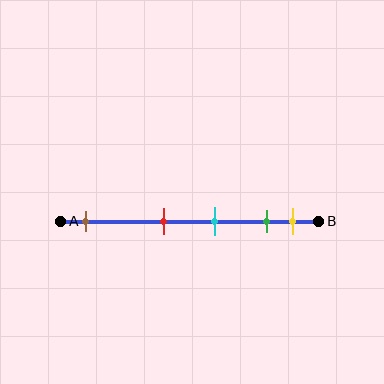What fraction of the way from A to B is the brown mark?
The brown mark is approximately 10% (0.1) of the way from A to B.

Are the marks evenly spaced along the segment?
No, the marks are not evenly spaced.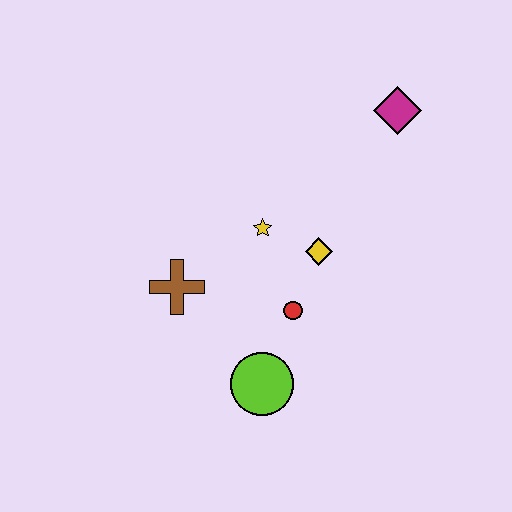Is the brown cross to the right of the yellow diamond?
No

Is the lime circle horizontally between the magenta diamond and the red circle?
No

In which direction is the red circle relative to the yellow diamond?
The red circle is below the yellow diamond.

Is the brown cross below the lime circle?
No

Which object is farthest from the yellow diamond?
The magenta diamond is farthest from the yellow diamond.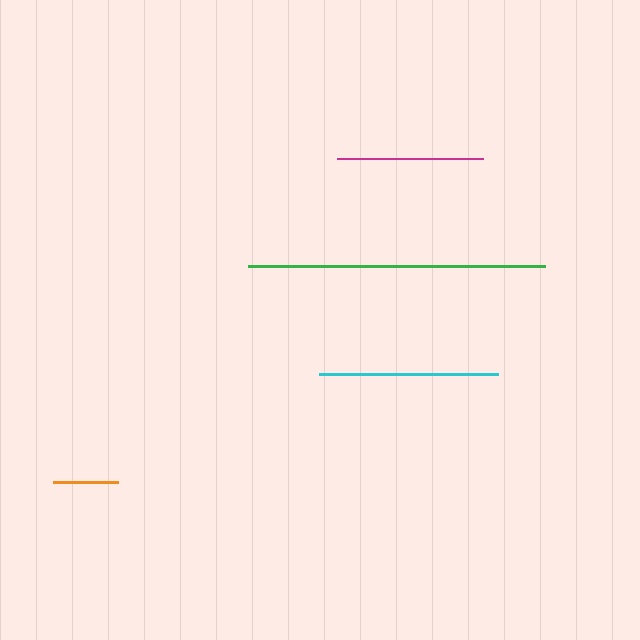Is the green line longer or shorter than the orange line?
The green line is longer than the orange line.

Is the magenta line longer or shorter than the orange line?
The magenta line is longer than the orange line.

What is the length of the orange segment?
The orange segment is approximately 65 pixels long.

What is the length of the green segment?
The green segment is approximately 297 pixels long.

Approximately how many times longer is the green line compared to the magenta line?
The green line is approximately 2.0 times the length of the magenta line.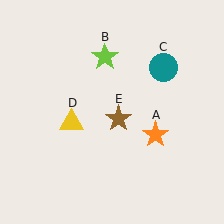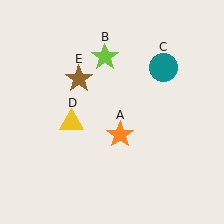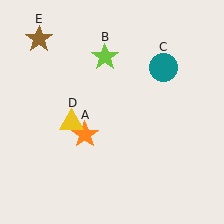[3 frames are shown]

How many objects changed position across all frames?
2 objects changed position: orange star (object A), brown star (object E).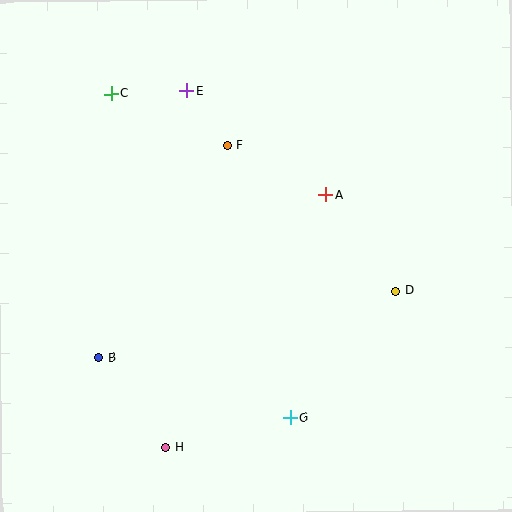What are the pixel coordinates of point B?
Point B is at (99, 358).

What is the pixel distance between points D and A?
The distance between D and A is 118 pixels.